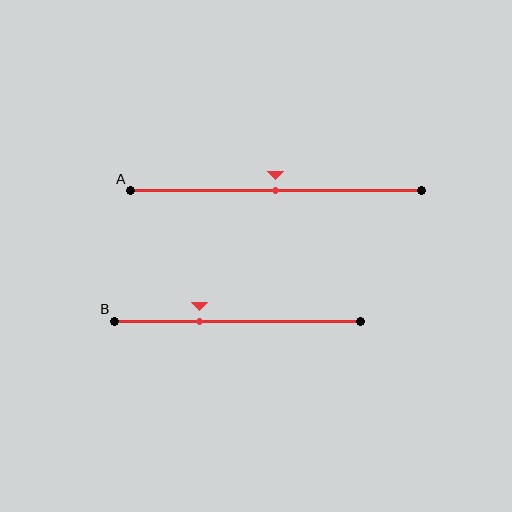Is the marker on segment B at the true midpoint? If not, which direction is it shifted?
No, the marker on segment B is shifted to the left by about 15% of the segment length.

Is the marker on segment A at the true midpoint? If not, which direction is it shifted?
Yes, the marker on segment A is at the true midpoint.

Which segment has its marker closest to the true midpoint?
Segment A has its marker closest to the true midpoint.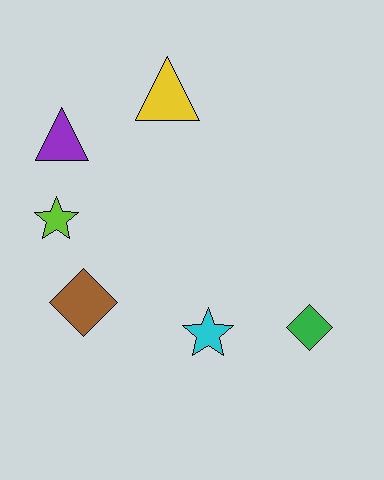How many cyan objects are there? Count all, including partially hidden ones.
There is 1 cyan object.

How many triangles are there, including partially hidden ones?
There are 2 triangles.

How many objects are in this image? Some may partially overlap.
There are 6 objects.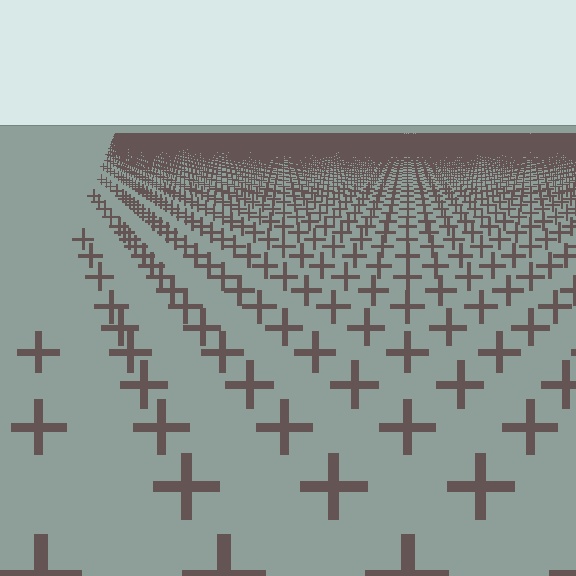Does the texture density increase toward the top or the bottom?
Density increases toward the top.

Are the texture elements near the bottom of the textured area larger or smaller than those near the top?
Larger. Near the bottom, elements are closer to the viewer and appear at a bigger on-screen size.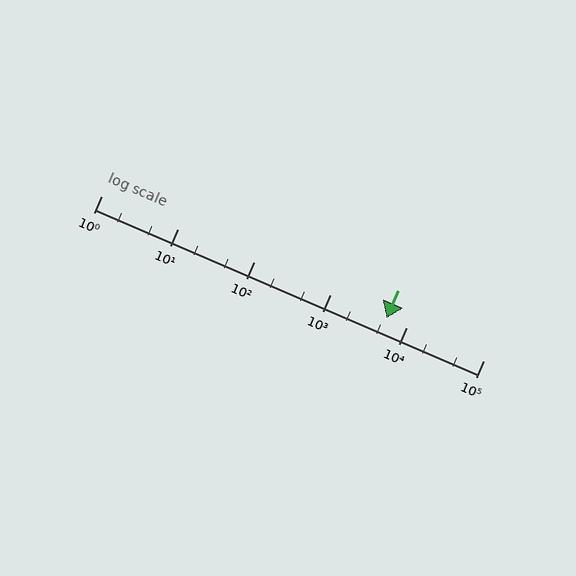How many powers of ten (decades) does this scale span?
The scale spans 5 decades, from 1 to 100000.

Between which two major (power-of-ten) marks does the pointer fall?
The pointer is between 1000 and 10000.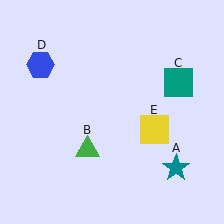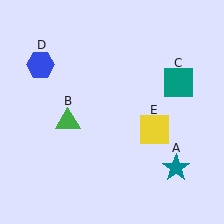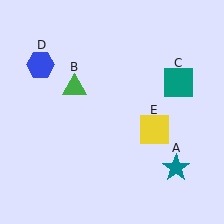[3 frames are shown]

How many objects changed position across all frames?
1 object changed position: green triangle (object B).